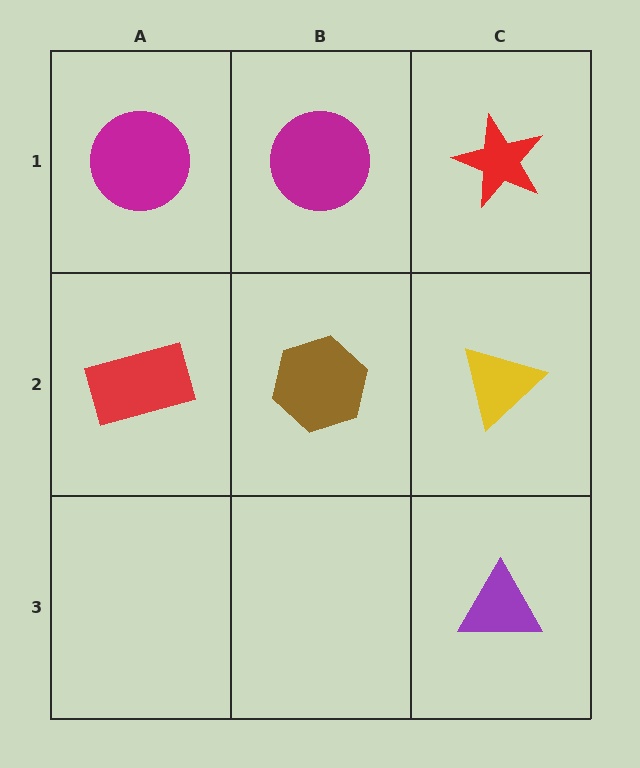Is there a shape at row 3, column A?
No, that cell is empty.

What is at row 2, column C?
A yellow triangle.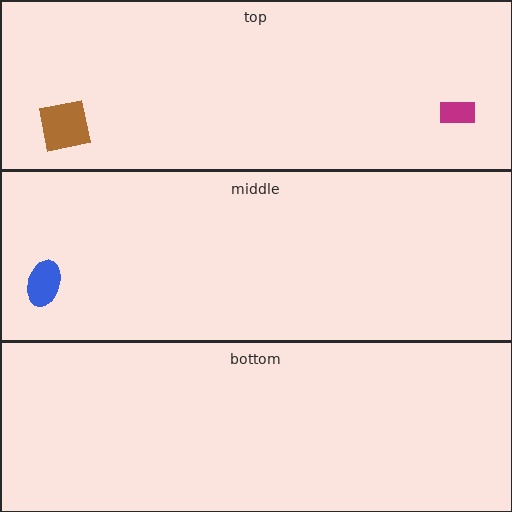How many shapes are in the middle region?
1.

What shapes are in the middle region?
The blue ellipse.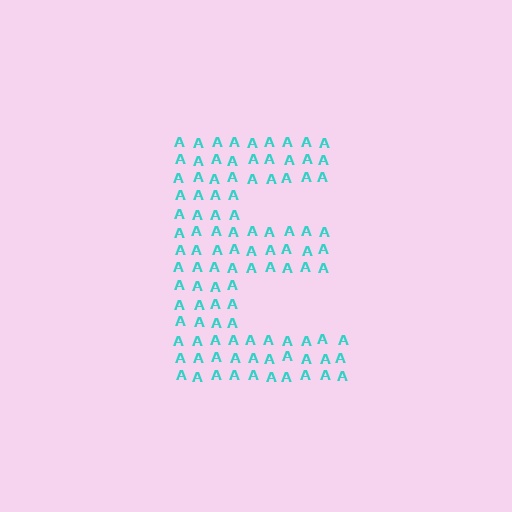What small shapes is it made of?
It is made of small letter A's.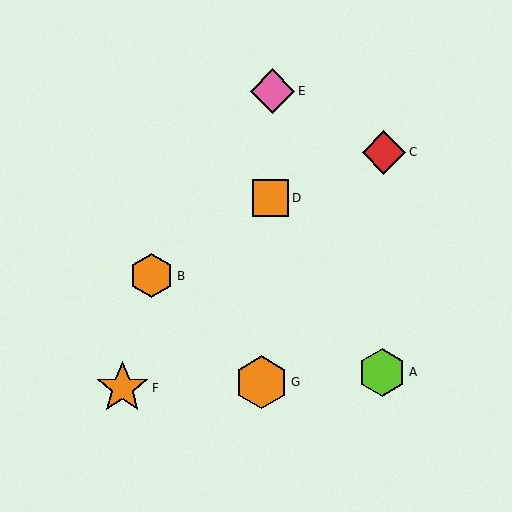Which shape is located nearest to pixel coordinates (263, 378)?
The orange hexagon (labeled G) at (261, 382) is nearest to that location.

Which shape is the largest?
The orange star (labeled F) is the largest.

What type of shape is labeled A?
Shape A is a lime hexagon.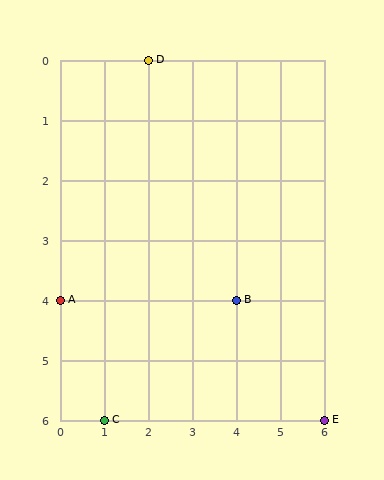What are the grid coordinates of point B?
Point B is at grid coordinates (4, 4).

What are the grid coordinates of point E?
Point E is at grid coordinates (6, 6).